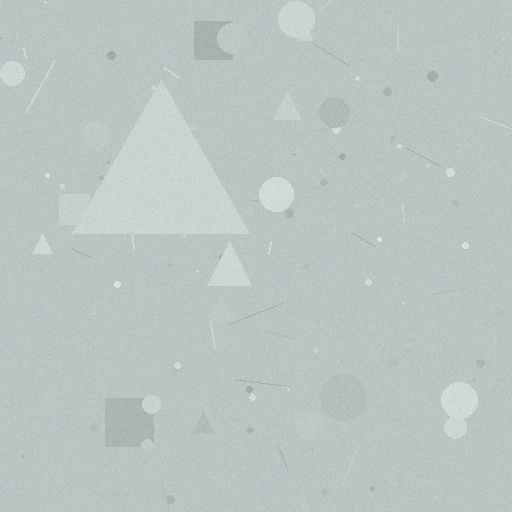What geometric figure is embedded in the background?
A triangle is embedded in the background.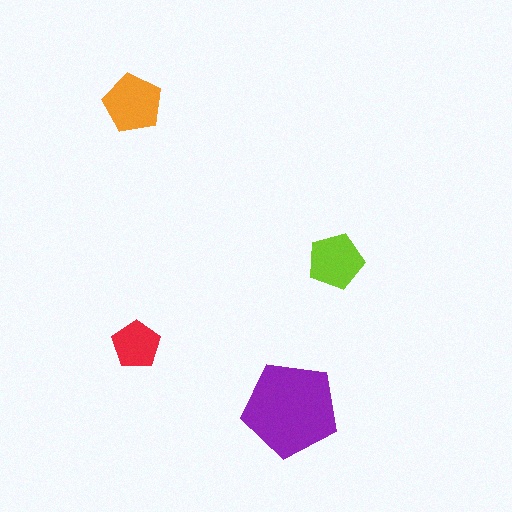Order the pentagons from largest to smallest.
the purple one, the orange one, the lime one, the red one.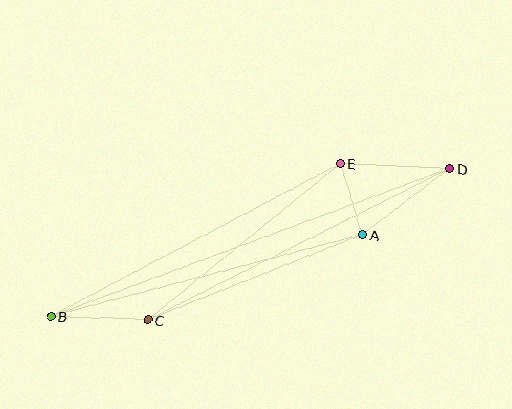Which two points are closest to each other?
Points A and E are closest to each other.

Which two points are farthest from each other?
Points B and D are farthest from each other.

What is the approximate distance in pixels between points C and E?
The distance between C and E is approximately 248 pixels.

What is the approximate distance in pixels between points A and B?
The distance between A and B is approximately 322 pixels.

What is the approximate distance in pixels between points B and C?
The distance between B and C is approximately 97 pixels.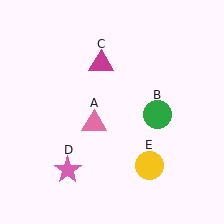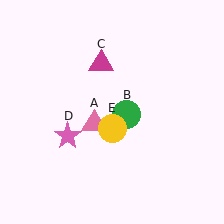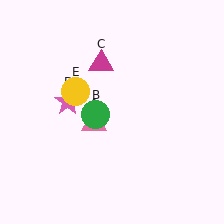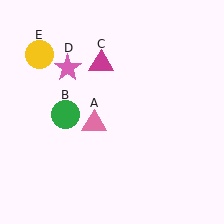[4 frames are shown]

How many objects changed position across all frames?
3 objects changed position: green circle (object B), pink star (object D), yellow circle (object E).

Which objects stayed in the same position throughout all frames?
Pink triangle (object A) and magenta triangle (object C) remained stationary.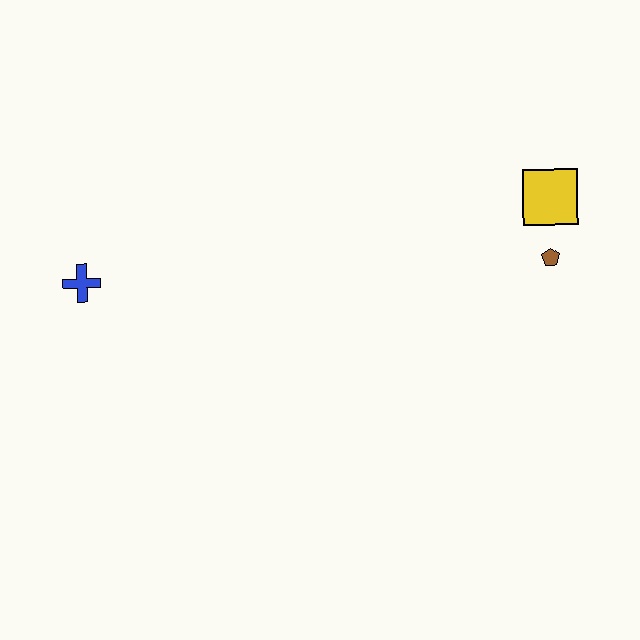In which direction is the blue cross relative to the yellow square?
The blue cross is to the left of the yellow square.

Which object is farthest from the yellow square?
The blue cross is farthest from the yellow square.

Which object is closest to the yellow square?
The brown pentagon is closest to the yellow square.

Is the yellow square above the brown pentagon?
Yes